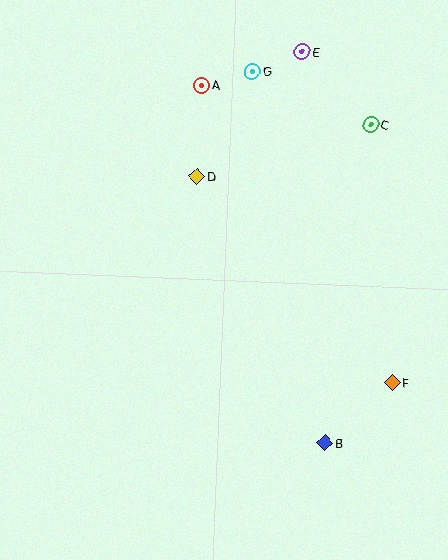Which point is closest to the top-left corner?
Point A is closest to the top-left corner.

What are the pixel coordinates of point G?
Point G is at (252, 71).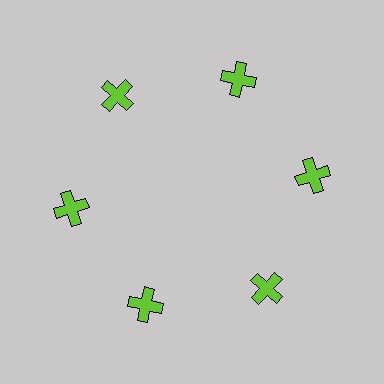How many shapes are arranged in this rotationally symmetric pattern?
There are 6 shapes, arranged in 6 groups of 1.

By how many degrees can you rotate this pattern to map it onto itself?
The pattern maps onto itself every 60 degrees of rotation.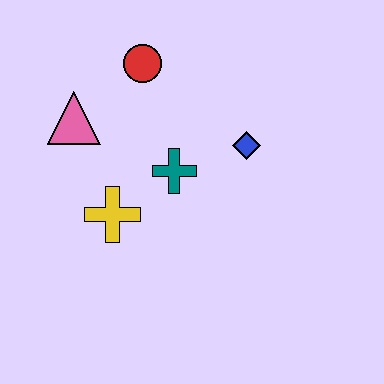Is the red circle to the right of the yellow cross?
Yes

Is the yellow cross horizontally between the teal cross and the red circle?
No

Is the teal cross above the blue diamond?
No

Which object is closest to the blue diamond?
The teal cross is closest to the blue diamond.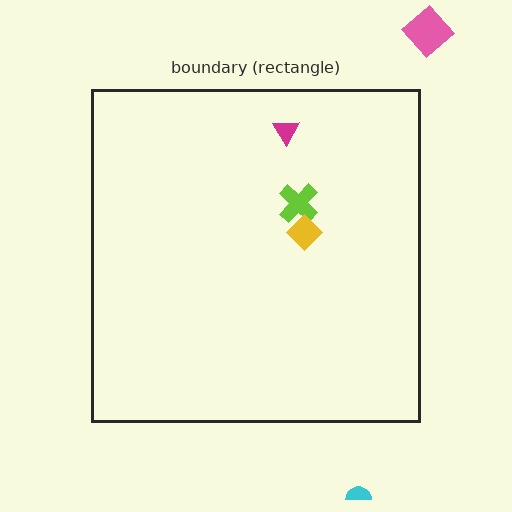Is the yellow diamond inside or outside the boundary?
Inside.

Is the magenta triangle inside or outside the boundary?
Inside.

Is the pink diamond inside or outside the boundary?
Outside.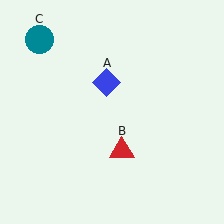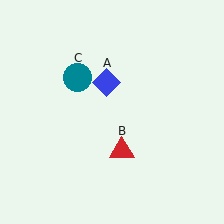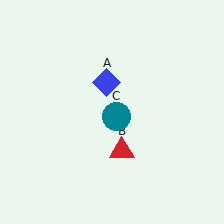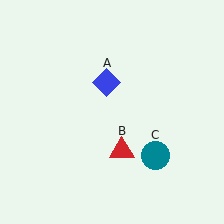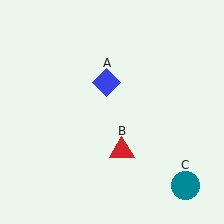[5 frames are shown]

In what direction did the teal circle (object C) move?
The teal circle (object C) moved down and to the right.